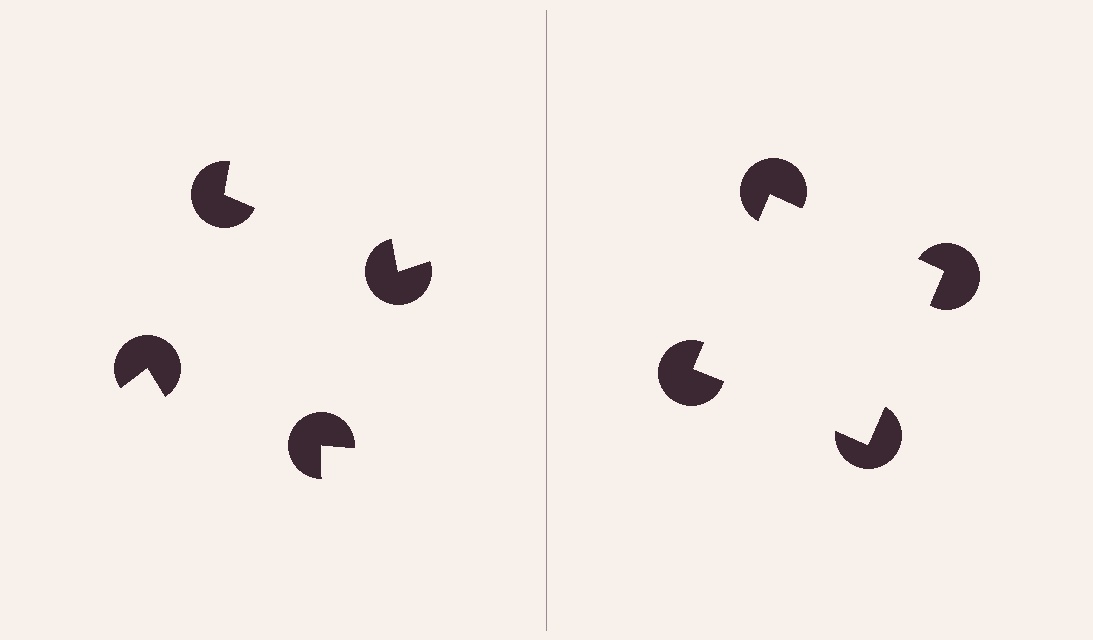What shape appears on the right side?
An illusory square.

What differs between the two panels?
The pac-man discs are positioned identically on both sides; only the wedge orientations differ. On the right they align to a square; on the left they are misaligned.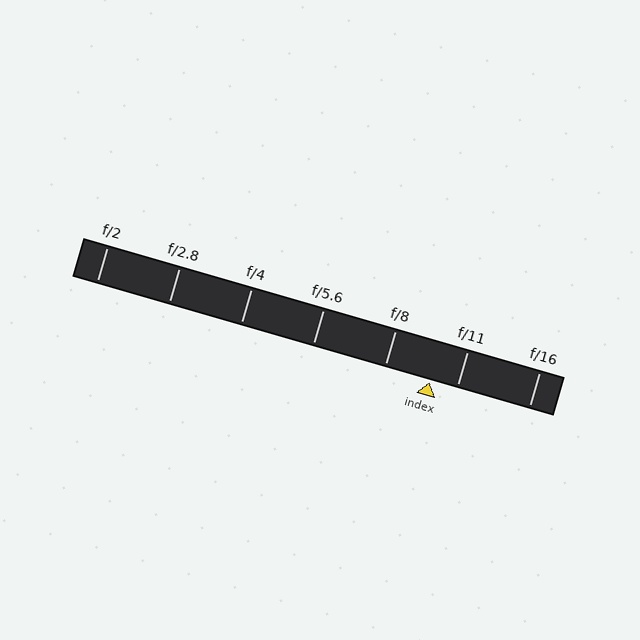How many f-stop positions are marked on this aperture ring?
There are 7 f-stop positions marked.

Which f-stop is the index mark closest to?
The index mark is closest to f/11.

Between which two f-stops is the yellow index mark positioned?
The index mark is between f/8 and f/11.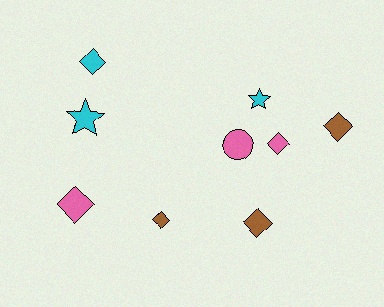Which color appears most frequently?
Pink, with 3 objects.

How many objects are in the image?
There are 9 objects.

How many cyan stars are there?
There are 2 cyan stars.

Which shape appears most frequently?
Diamond, with 6 objects.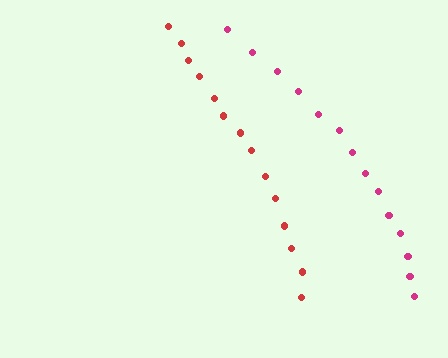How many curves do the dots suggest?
There are 2 distinct paths.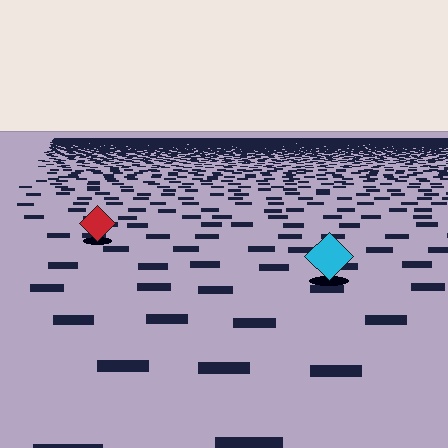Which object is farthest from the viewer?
The red diamond is farthest from the viewer. It appears smaller and the ground texture around it is denser.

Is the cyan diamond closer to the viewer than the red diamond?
Yes. The cyan diamond is closer — you can tell from the texture gradient: the ground texture is coarser near it.